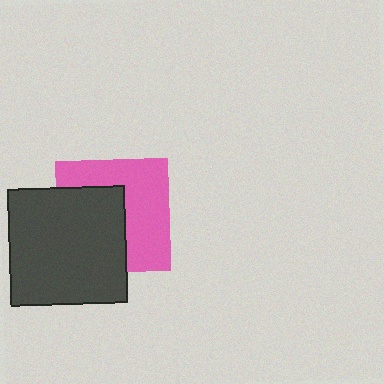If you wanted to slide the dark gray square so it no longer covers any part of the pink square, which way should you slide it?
Slide it left — that is the most direct way to separate the two shapes.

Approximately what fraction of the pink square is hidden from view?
Roughly 47% of the pink square is hidden behind the dark gray square.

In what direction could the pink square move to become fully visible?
The pink square could move right. That would shift it out from behind the dark gray square entirely.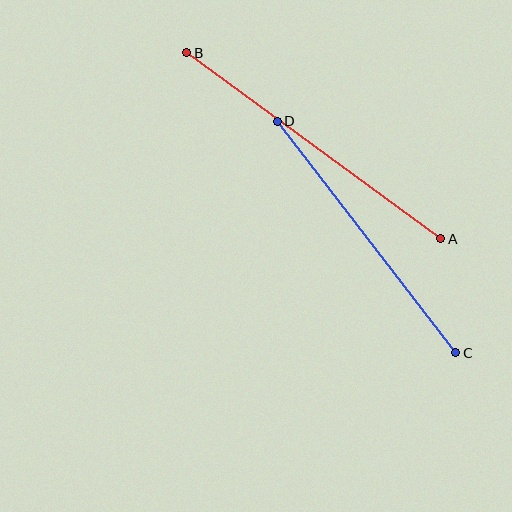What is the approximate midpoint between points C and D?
The midpoint is at approximately (366, 237) pixels.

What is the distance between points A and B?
The distance is approximately 315 pixels.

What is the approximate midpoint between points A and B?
The midpoint is at approximately (314, 146) pixels.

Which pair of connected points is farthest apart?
Points A and B are farthest apart.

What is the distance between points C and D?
The distance is approximately 292 pixels.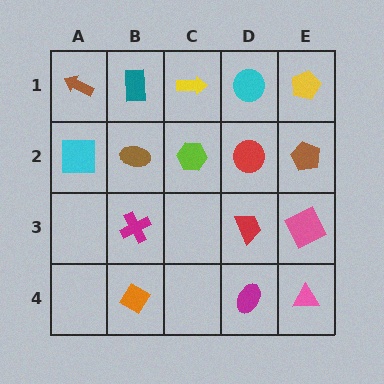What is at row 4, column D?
A magenta ellipse.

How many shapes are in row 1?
5 shapes.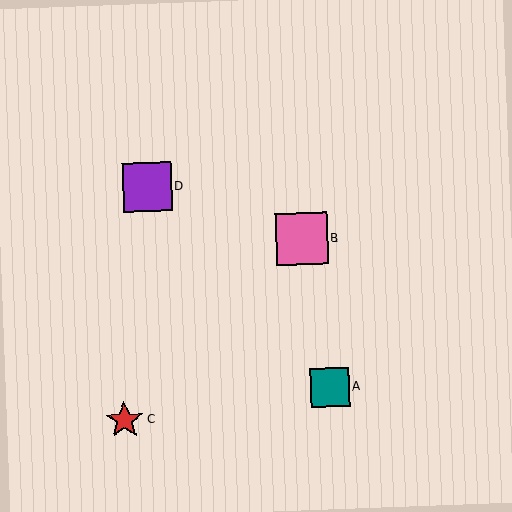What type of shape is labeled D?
Shape D is a purple square.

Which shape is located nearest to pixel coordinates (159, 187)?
The purple square (labeled D) at (147, 187) is nearest to that location.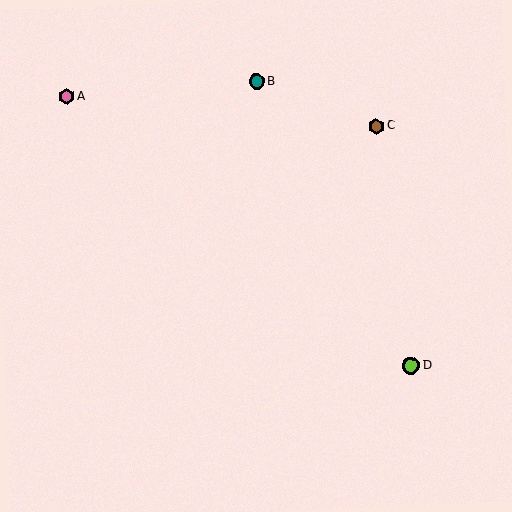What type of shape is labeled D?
Shape D is a lime circle.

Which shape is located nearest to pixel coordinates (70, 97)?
The pink hexagon (labeled A) at (67, 96) is nearest to that location.